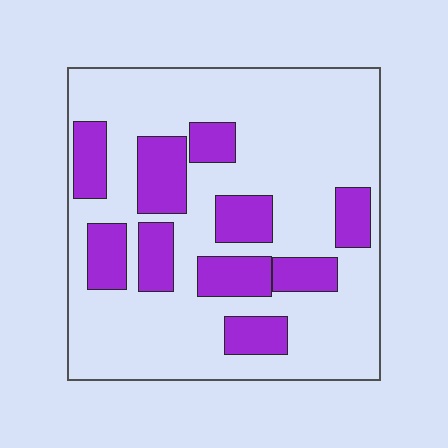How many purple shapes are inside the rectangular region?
10.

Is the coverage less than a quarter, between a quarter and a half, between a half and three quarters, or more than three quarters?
Between a quarter and a half.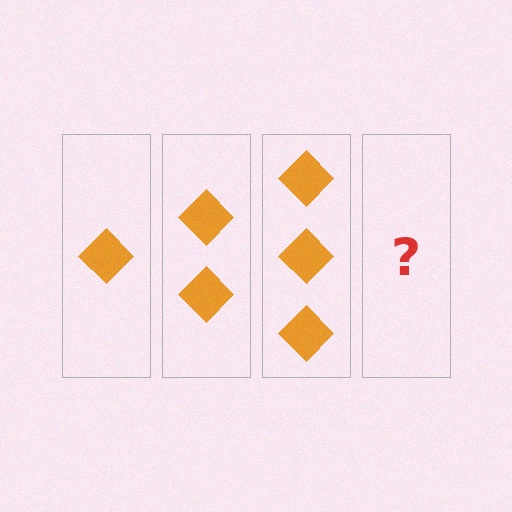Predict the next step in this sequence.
The next step is 4 diamonds.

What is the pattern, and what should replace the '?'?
The pattern is that each step adds one more diamond. The '?' should be 4 diamonds.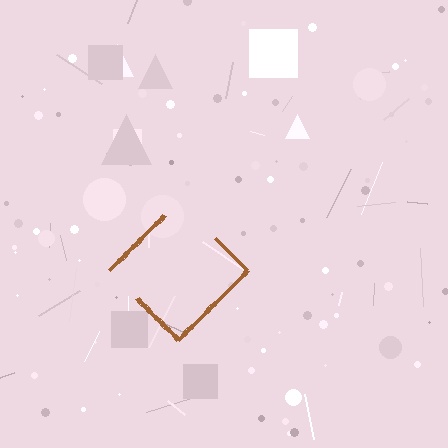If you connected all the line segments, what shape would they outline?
They would outline a diamond.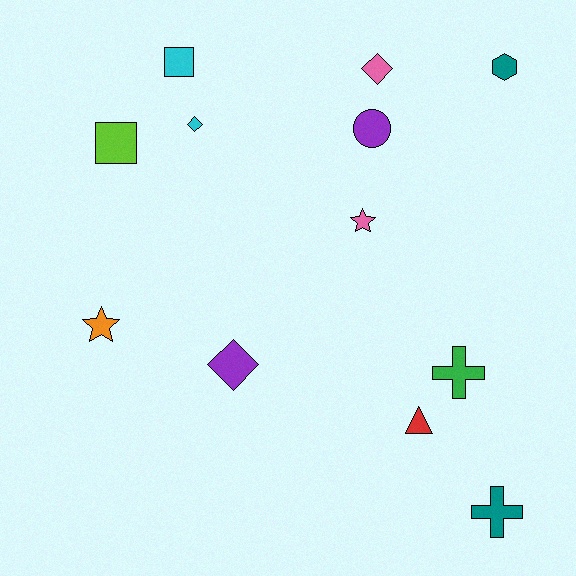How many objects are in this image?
There are 12 objects.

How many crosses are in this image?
There are 2 crosses.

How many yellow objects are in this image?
There are no yellow objects.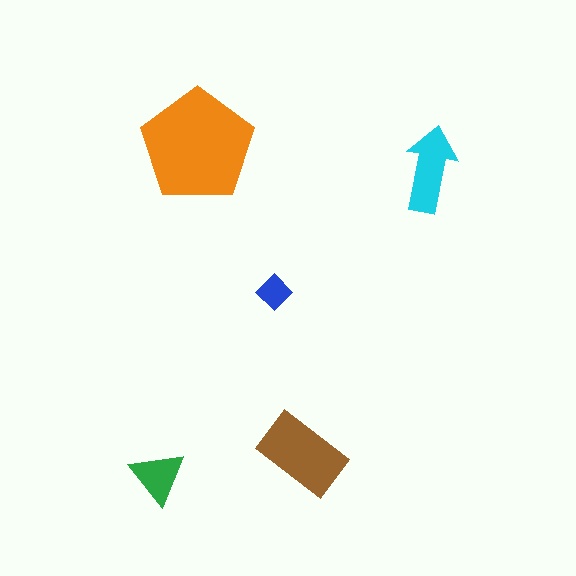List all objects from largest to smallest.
The orange pentagon, the brown rectangle, the cyan arrow, the green triangle, the blue diamond.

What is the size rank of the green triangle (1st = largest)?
4th.